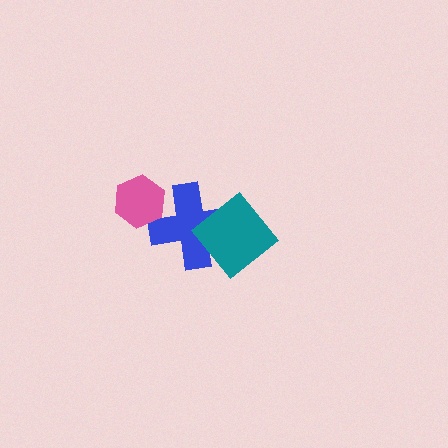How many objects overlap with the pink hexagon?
1 object overlaps with the pink hexagon.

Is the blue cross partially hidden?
Yes, it is partially covered by another shape.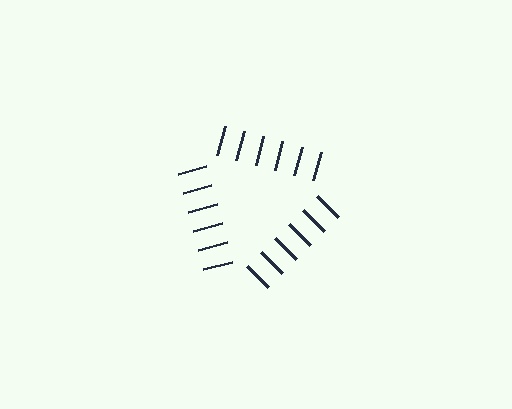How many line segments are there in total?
18 — 6 along each of the 3 edges.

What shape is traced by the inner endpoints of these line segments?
An illusory triangle — the line segments terminate on its edges but no continuous stroke is drawn.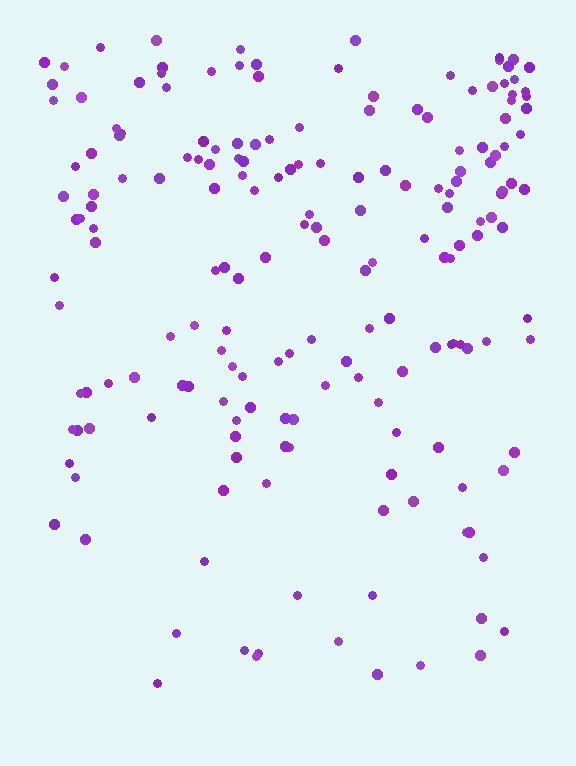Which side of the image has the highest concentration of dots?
The top.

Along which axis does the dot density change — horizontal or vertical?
Vertical.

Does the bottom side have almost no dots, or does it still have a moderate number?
Still a moderate number, just noticeably fewer than the top.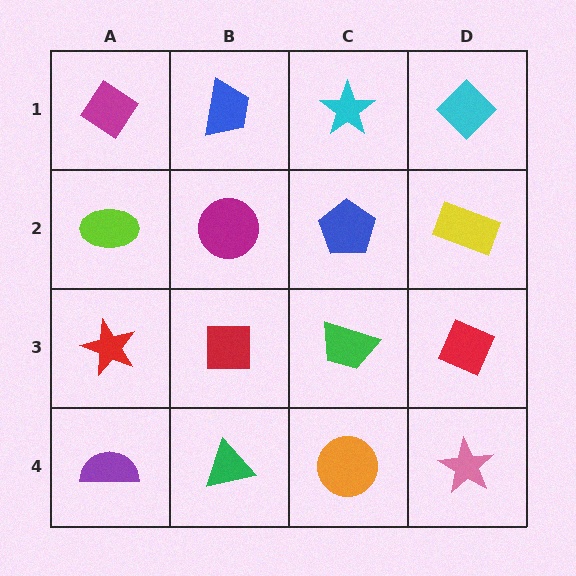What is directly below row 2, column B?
A red square.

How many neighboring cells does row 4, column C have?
3.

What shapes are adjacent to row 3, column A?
A lime ellipse (row 2, column A), a purple semicircle (row 4, column A), a red square (row 3, column B).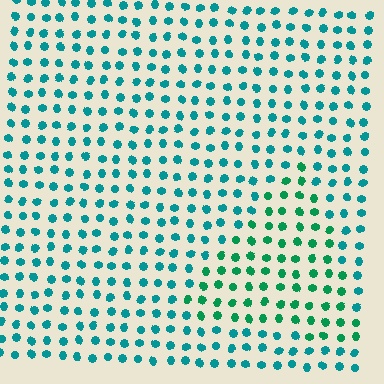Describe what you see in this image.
The image is filled with small teal elements in a uniform arrangement. A triangle-shaped region is visible where the elements are tinted to a slightly different hue, forming a subtle color boundary.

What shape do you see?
I see a triangle.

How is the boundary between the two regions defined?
The boundary is defined purely by a slight shift in hue (about 31 degrees). Spacing, size, and orientation are identical on both sides.